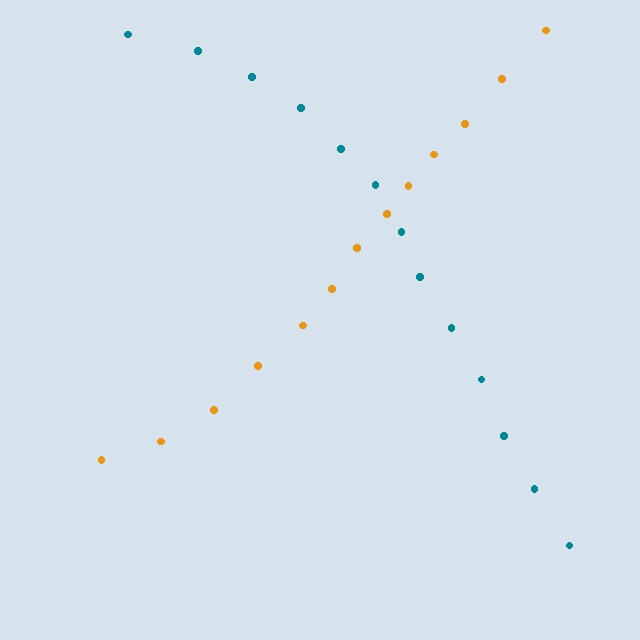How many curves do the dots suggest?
There are 2 distinct paths.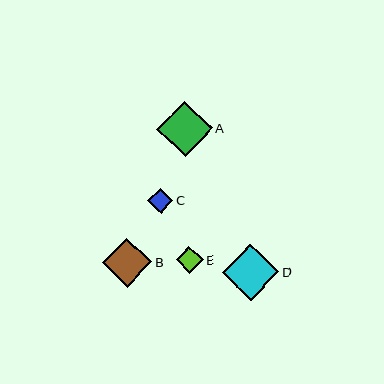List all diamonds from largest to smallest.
From largest to smallest: D, A, B, E, C.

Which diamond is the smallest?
Diamond C is the smallest with a size of approximately 25 pixels.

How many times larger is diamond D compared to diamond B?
Diamond D is approximately 1.2 times the size of diamond B.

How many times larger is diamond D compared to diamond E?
Diamond D is approximately 2.1 times the size of diamond E.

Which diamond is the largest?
Diamond D is the largest with a size of approximately 57 pixels.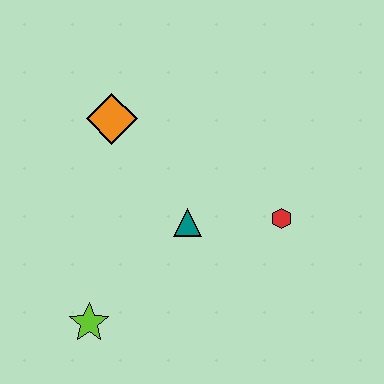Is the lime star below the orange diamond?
Yes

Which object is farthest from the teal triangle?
The lime star is farthest from the teal triangle.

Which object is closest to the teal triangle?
The red hexagon is closest to the teal triangle.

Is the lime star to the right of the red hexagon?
No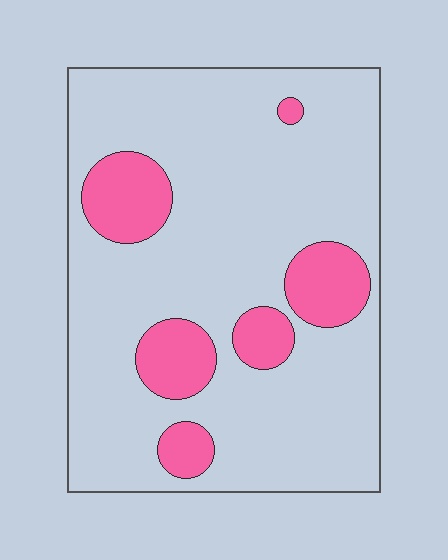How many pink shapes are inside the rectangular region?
6.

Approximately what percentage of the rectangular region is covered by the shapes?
Approximately 20%.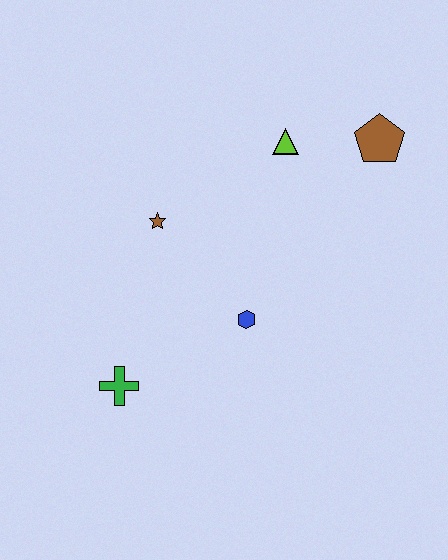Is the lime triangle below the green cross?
No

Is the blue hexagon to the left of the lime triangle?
Yes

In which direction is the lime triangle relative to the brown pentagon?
The lime triangle is to the left of the brown pentagon.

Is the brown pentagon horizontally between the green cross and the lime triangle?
No